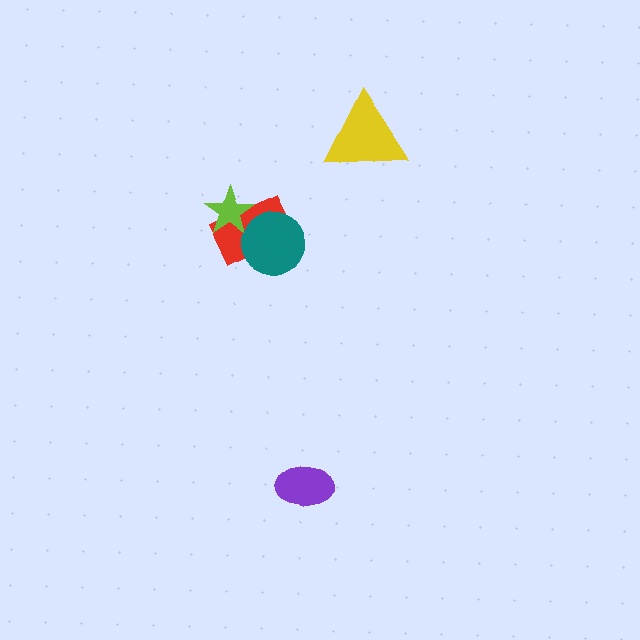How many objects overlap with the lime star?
1 object overlaps with the lime star.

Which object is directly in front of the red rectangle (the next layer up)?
The lime star is directly in front of the red rectangle.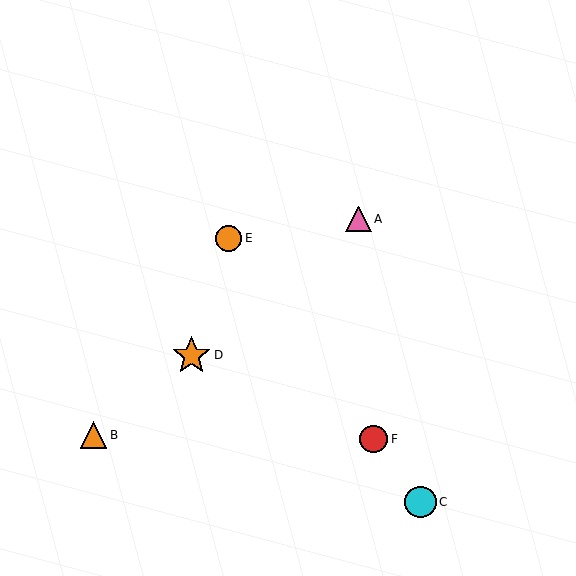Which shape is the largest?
The orange star (labeled D) is the largest.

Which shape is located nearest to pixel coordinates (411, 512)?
The cyan circle (labeled C) at (420, 502) is nearest to that location.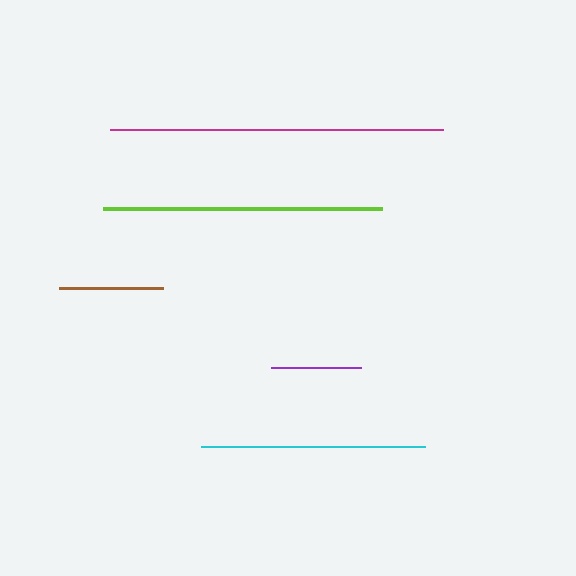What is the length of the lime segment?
The lime segment is approximately 278 pixels long.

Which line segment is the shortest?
The purple line is the shortest at approximately 90 pixels.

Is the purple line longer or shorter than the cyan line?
The cyan line is longer than the purple line.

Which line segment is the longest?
The magenta line is the longest at approximately 333 pixels.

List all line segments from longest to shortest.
From longest to shortest: magenta, lime, cyan, brown, purple.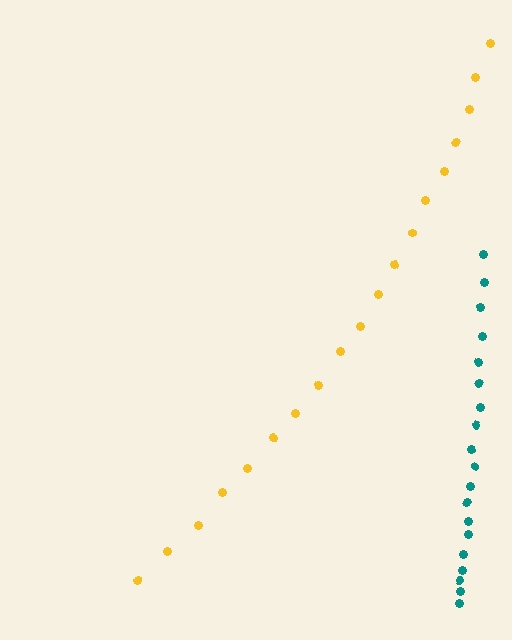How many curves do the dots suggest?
There are 2 distinct paths.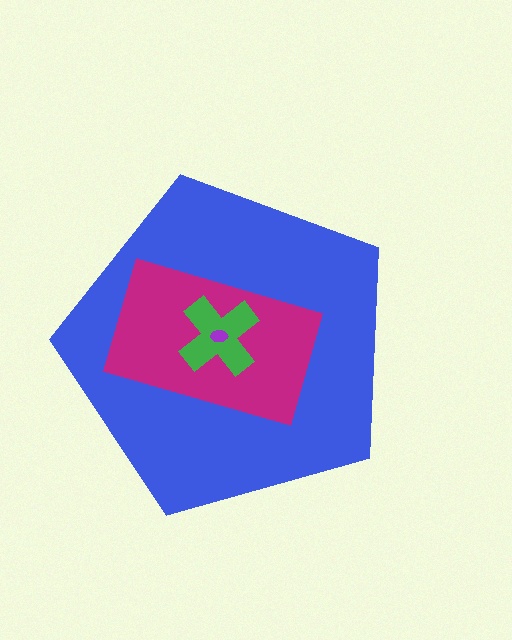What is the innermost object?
The purple ellipse.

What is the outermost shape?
The blue pentagon.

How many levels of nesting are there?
4.